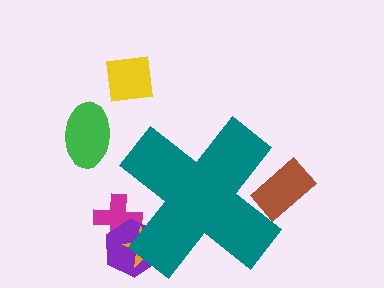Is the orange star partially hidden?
Yes, the orange star is partially hidden behind the teal cross.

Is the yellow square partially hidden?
No, the yellow square is fully visible.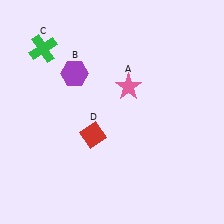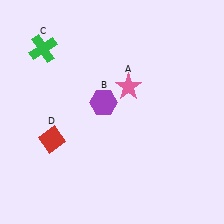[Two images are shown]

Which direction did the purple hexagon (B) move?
The purple hexagon (B) moved down.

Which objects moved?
The objects that moved are: the purple hexagon (B), the red diamond (D).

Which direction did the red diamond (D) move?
The red diamond (D) moved left.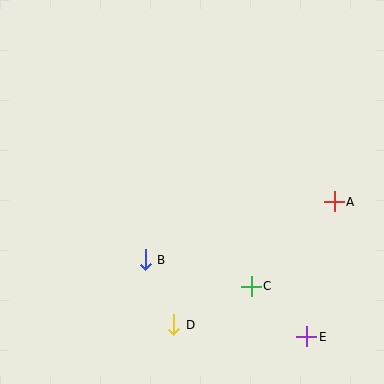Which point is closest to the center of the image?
Point B at (145, 260) is closest to the center.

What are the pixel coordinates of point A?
Point A is at (334, 202).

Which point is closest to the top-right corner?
Point A is closest to the top-right corner.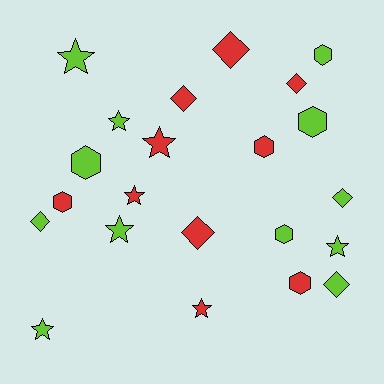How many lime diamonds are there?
There are 3 lime diamonds.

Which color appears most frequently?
Lime, with 12 objects.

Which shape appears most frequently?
Star, with 8 objects.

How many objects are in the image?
There are 22 objects.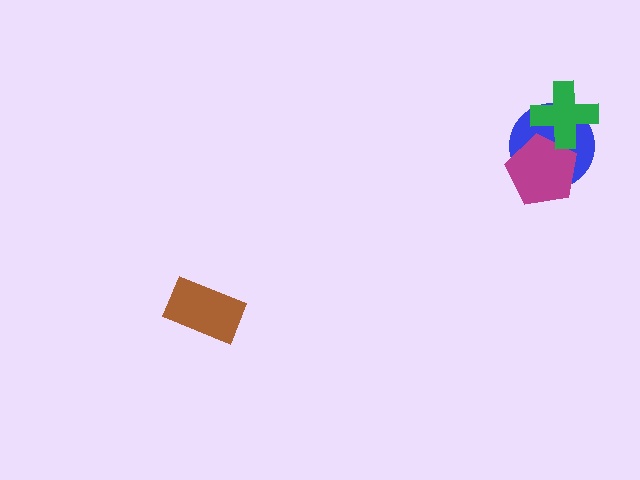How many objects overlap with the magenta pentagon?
2 objects overlap with the magenta pentagon.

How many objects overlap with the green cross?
2 objects overlap with the green cross.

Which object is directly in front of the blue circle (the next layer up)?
The magenta pentagon is directly in front of the blue circle.